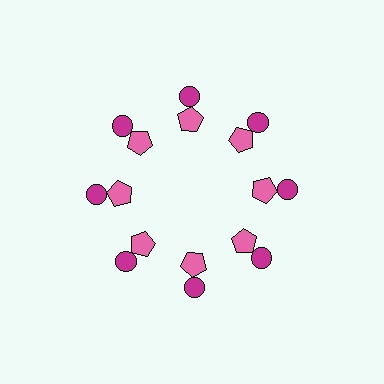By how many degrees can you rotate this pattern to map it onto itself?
The pattern maps onto itself every 45 degrees of rotation.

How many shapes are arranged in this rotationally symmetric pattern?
There are 16 shapes, arranged in 8 groups of 2.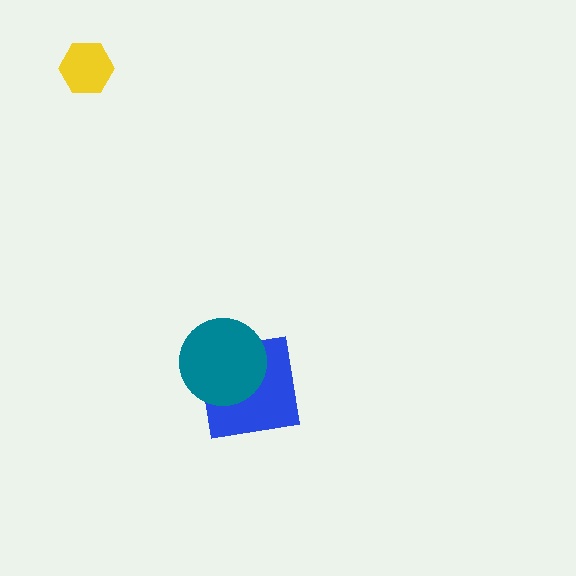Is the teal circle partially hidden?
No, no other shape covers it.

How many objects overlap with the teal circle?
1 object overlaps with the teal circle.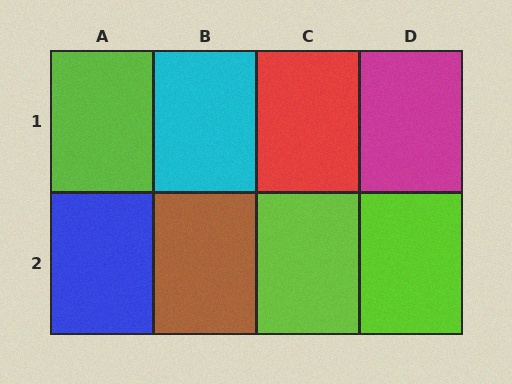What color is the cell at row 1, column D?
Magenta.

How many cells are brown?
1 cell is brown.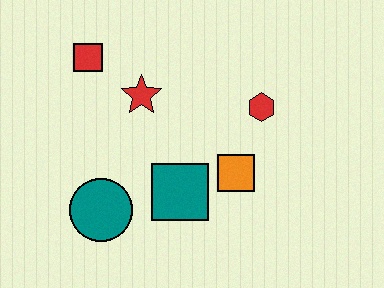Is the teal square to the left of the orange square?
Yes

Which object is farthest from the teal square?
The red square is farthest from the teal square.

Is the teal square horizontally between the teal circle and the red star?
No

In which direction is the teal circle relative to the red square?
The teal circle is below the red square.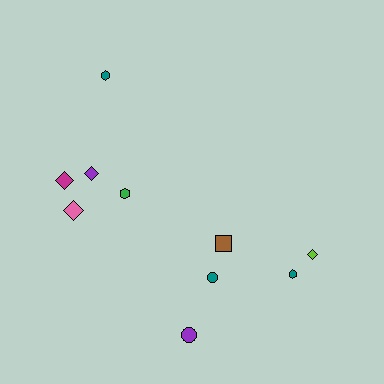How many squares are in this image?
There is 1 square.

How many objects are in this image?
There are 10 objects.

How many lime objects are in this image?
There is 1 lime object.